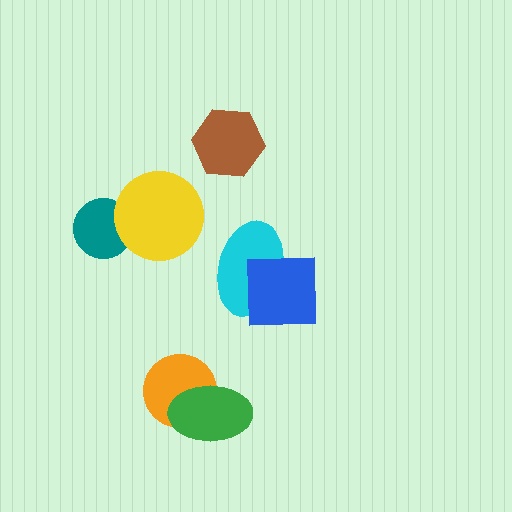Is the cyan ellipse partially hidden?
Yes, it is partially covered by another shape.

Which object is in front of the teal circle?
The yellow circle is in front of the teal circle.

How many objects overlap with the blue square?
1 object overlaps with the blue square.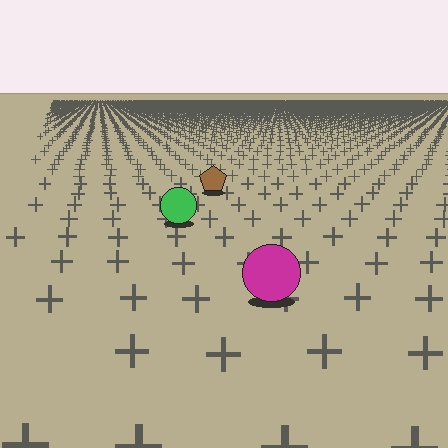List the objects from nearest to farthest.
From nearest to farthest: the magenta circle, the green circle, the brown pentagon.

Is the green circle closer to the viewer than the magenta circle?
No. The magenta circle is closer — you can tell from the texture gradient: the ground texture is coarser near it.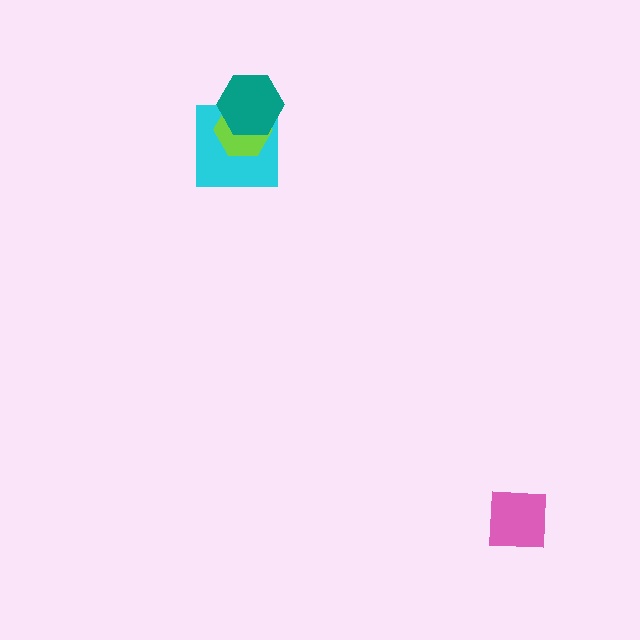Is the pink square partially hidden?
No, no other shape covers it.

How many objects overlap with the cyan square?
2 objects overlap with the cyan square.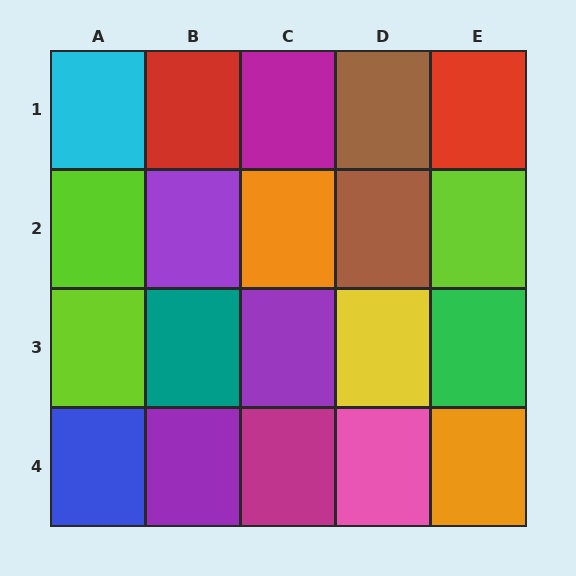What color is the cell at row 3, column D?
Yellow.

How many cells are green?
1 cell is green.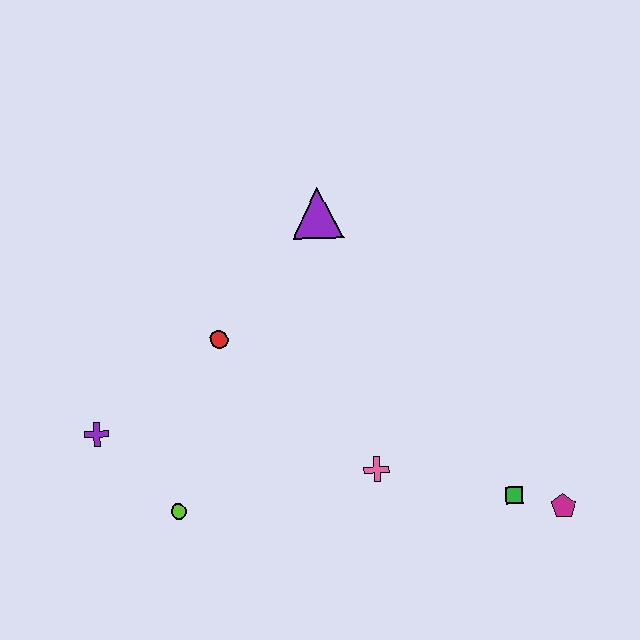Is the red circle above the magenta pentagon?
Yes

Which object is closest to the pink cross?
The green square is closest to the pink cross.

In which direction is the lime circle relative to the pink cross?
The lime circle is to the left of the pink cross.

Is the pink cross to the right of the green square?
No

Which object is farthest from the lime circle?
The magenta pentagon is farthest from the lime circle.